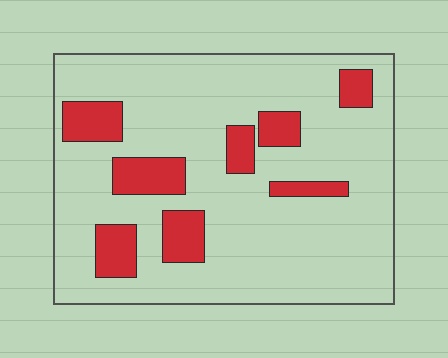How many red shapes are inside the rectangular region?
8.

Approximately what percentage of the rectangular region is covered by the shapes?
Approximately 20%.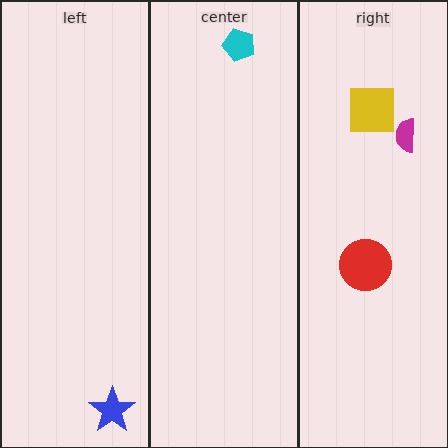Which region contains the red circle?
The right region.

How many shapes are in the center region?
1.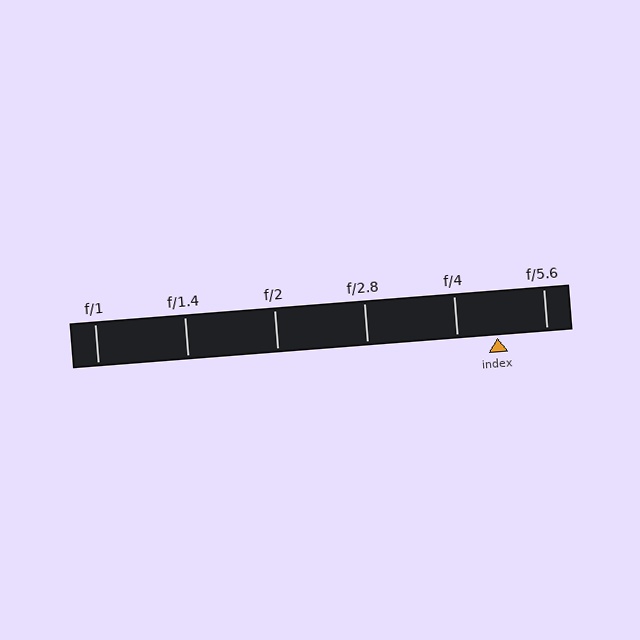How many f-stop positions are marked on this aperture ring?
There are 6 f-stop positions marked.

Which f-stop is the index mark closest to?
The index mark is closest to f/4.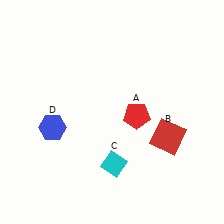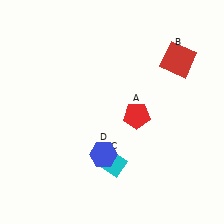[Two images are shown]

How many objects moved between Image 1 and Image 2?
2 objects moved between the two images.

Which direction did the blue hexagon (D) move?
The blue hexagon (D) moved right.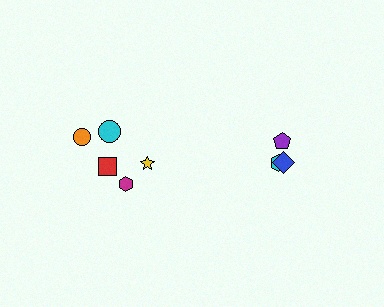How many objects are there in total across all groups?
There are 8 objects.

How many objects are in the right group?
There are 3 objects.